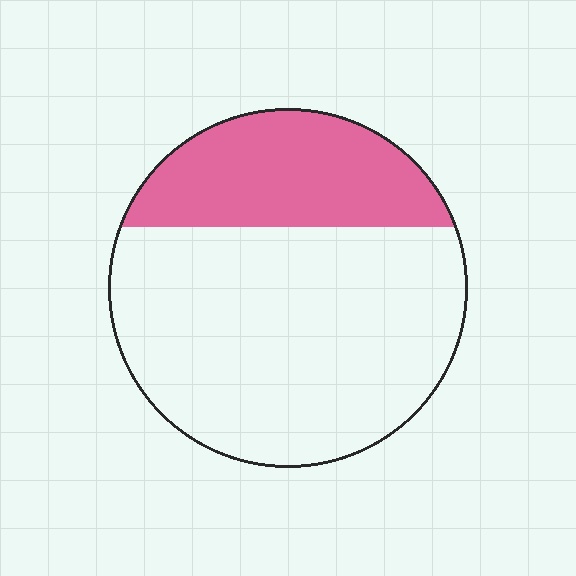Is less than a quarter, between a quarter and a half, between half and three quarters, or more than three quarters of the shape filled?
Between a quarter and a half.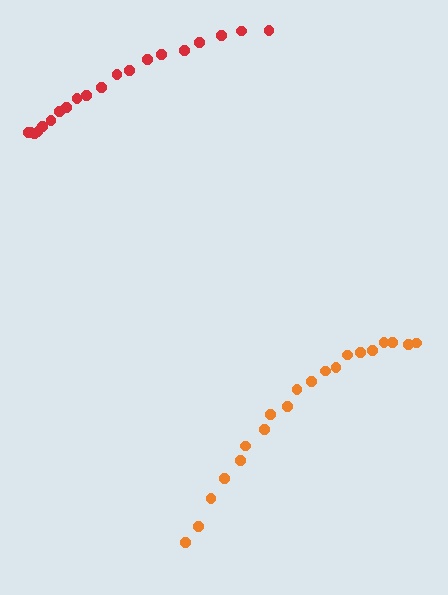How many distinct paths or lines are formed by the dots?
There are 2 distinct paths.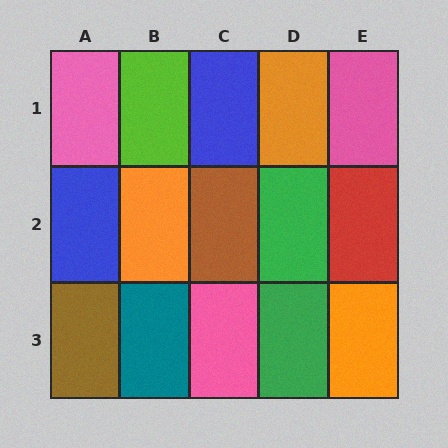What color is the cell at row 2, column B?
Orange.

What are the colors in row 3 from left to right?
Brown, teal, pink, green, orange.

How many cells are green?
2 cells are green.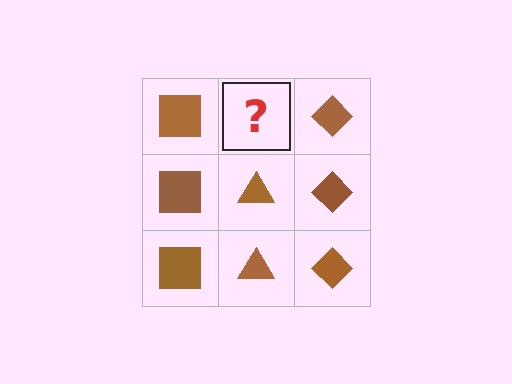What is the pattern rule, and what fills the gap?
The rule is that each column has a consistent shape. The gap should be filled with a brown triangle.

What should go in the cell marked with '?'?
The missing cell should contain a brown triangle.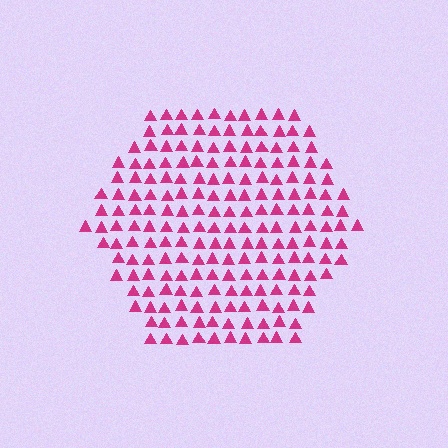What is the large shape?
The large shape is a hexagon.